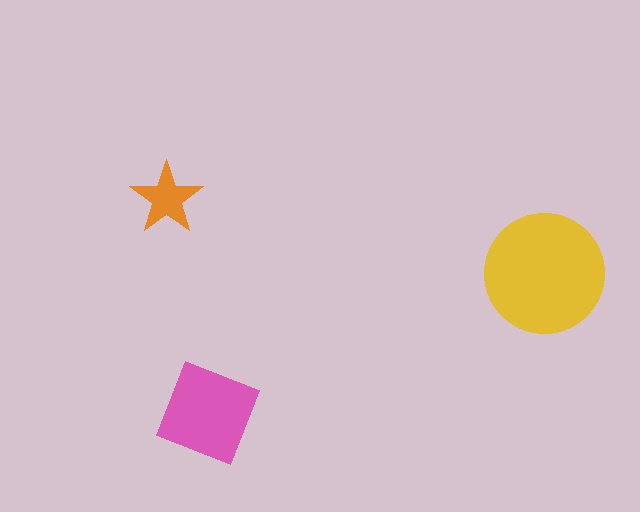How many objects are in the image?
There are 3 objects in the image.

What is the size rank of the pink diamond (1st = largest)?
2nd.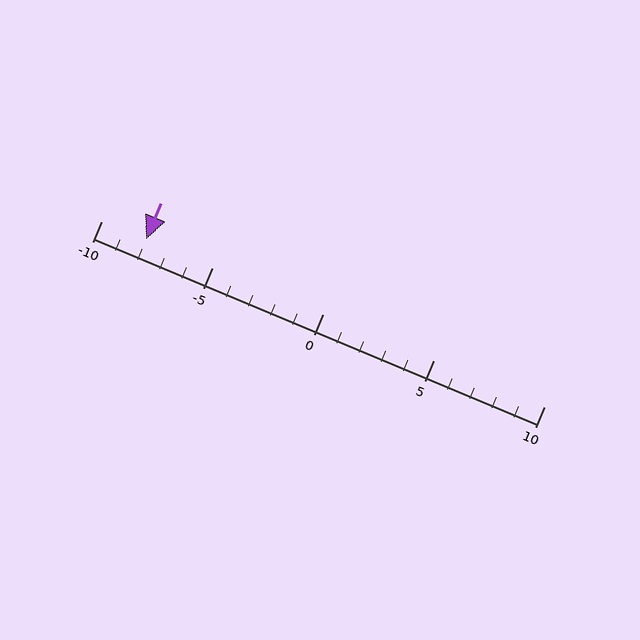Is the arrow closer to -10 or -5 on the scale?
The arrow is closer to -10.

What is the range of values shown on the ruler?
The ruler shows values from -10 to 10.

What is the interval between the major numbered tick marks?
The major tick marks are spaced 5 units apart.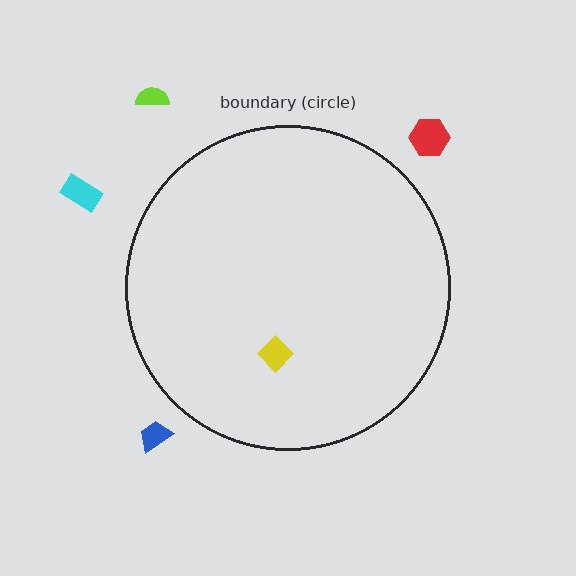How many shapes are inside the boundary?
1 inside, 4 outside.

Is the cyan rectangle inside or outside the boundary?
Outside.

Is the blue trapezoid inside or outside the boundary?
Outside.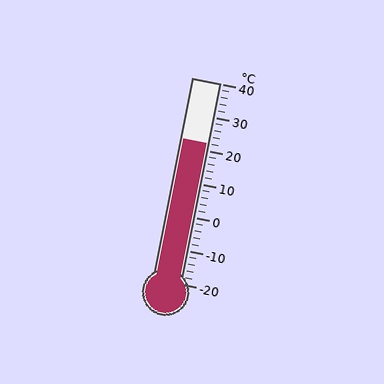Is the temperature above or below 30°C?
The temperature is below 30°C.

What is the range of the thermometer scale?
The thermometer scale ranges from -20°C to 40°C.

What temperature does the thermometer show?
The thermometer shows approximately 22°C.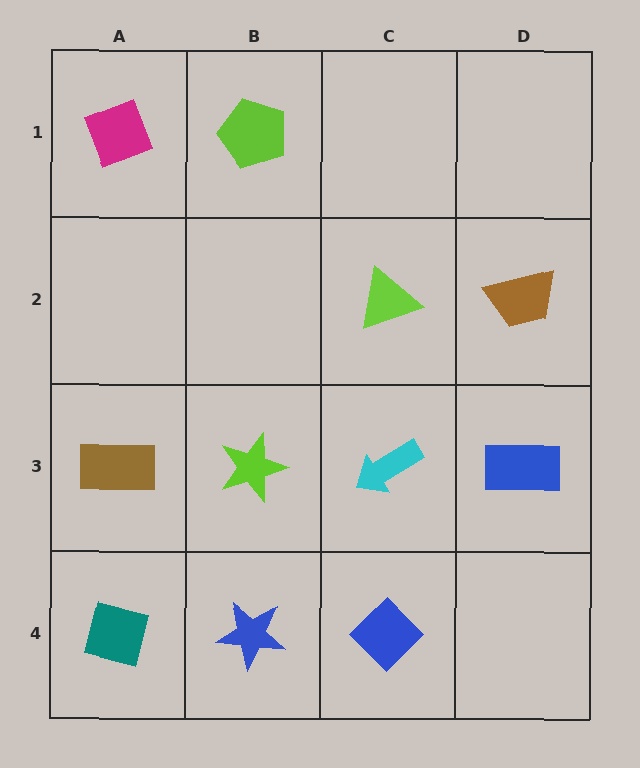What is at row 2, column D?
A brown trapezoid.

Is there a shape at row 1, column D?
No, that cell is empty.